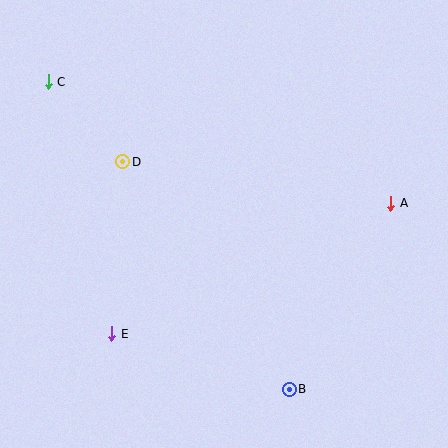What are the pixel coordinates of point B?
Point B is at (289, 389).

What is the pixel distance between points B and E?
The distance between B and E is 186 pixels.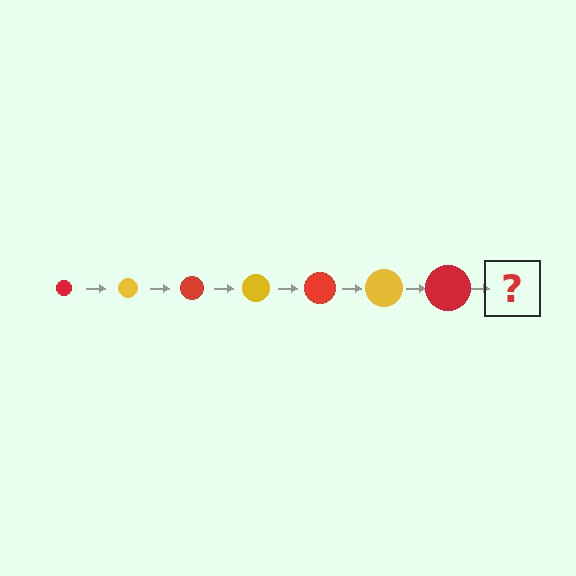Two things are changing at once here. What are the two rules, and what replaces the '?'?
The two rules are that the circle grows larger each step and the color cycles through red and yellow. The '?' should be a yellow circle, larger than the previous one.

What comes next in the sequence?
The next element should be a yellow circle, larger than the previous one.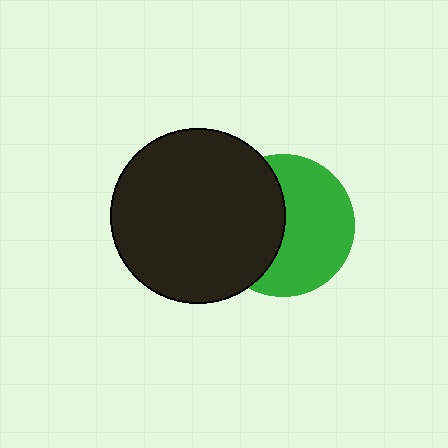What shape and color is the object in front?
The object in front is a black circle.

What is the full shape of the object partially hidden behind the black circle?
The partially hidden object is a green circle.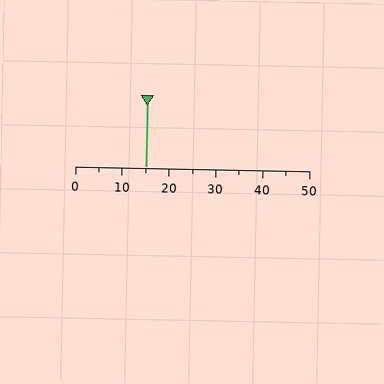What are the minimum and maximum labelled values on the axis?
The axis runs from 0 to 50.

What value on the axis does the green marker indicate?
The marker indicates approximately 15.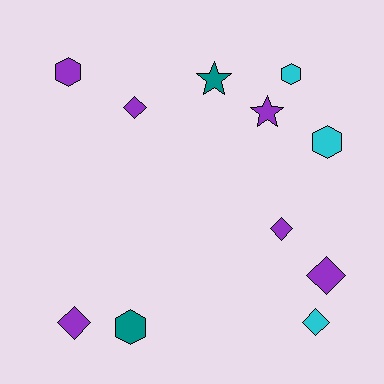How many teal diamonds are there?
There are no teal diamonds.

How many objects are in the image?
There are 11 objects.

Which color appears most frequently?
Purple, with 6 objects.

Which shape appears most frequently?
Diamond, with 5 objects.